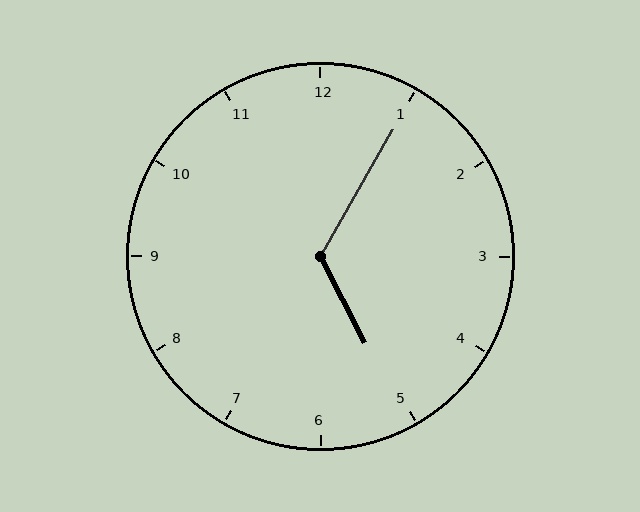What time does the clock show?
5:05.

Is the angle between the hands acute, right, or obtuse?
It is obtuse.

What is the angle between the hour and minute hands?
Approximately 122 degrees.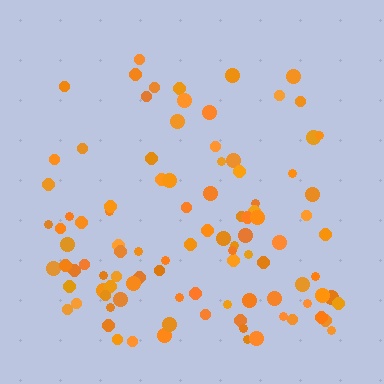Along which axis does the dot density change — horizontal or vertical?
Vertical.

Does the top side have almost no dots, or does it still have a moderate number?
Still a moderate number, just noticeably fewer than the bottom.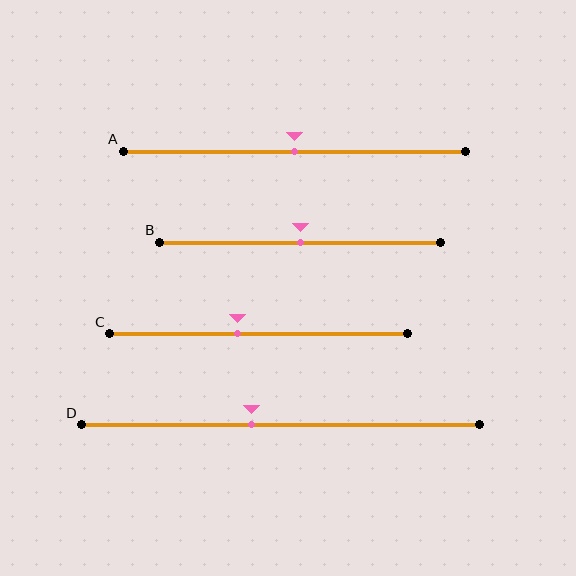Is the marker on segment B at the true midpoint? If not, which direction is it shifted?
Yes, the marker on segment B is at the true midpoint.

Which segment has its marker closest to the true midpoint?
Segment A has its marker closest to the true midpoint.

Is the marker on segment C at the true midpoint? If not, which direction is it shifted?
No, the marker on segment C is shifted to the left by about 7% of the segment length.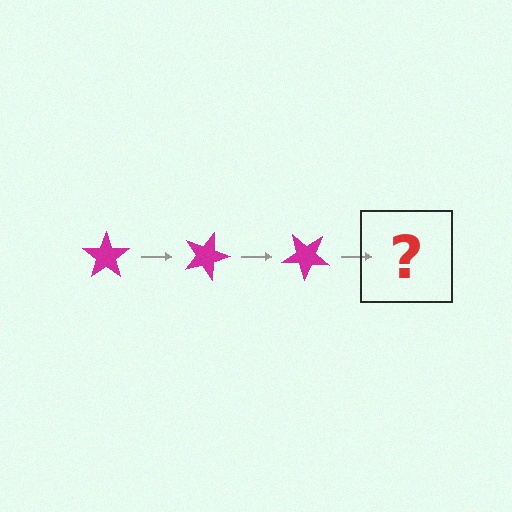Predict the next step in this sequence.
The next step is a magenta star rotated 60 degrees.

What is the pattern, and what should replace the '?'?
The pattern is that the star rotates 20 degrees each step. The '?' should be a magenta star rotated 60 degrees.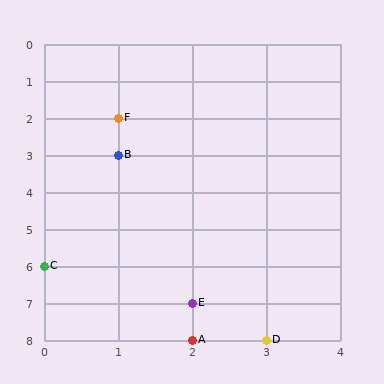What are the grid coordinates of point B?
Point B is at grid coordinates (1, 3).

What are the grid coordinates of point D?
Point D is at grid coordinates (3, 8).